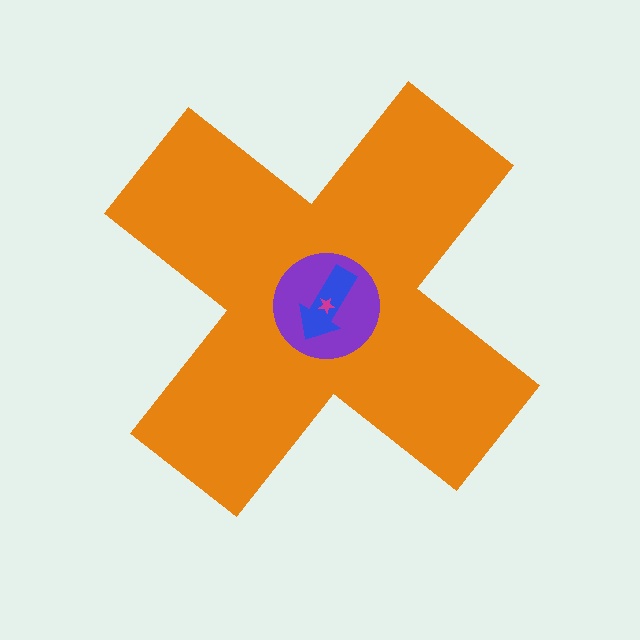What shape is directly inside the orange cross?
The purple circle.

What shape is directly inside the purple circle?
The blue arrow.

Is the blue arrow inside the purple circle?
Yes.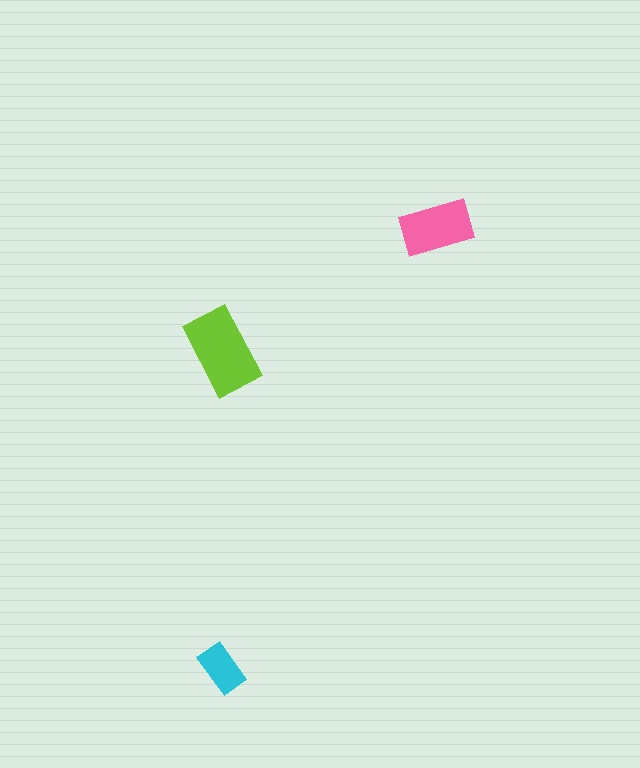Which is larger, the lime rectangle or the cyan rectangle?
The lime one.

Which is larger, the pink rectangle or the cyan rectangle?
The pink one.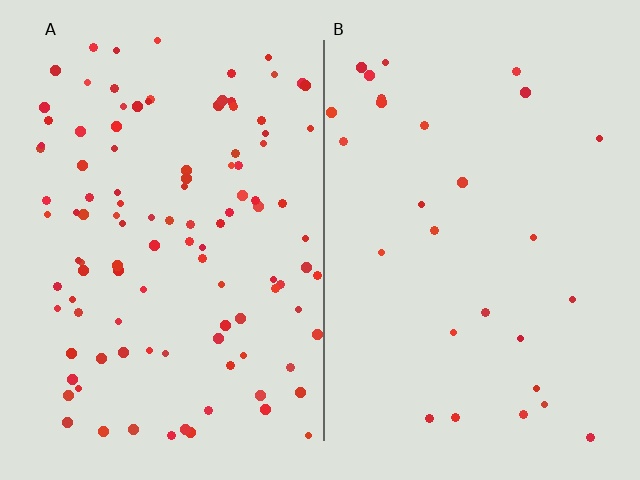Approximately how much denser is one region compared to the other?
Approximately 3.8× — region A over region B.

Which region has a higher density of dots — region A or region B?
A (the left).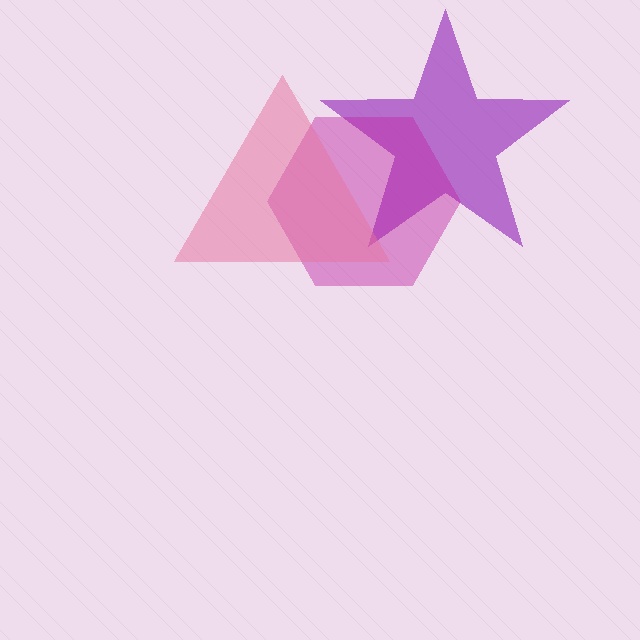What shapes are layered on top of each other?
The layered shapes are: a purple star, a magenta hexagon, a pink triangle.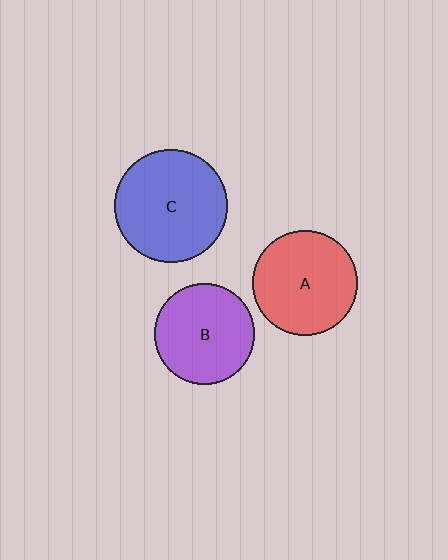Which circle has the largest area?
Circle C (blue).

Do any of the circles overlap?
No, none of the circles overlap.